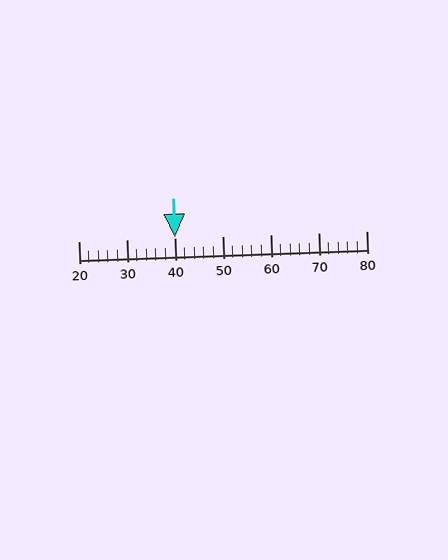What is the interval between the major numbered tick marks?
The major tick marks are spaced 10 units apart.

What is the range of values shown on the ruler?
The ruler shows values from 20 to 80.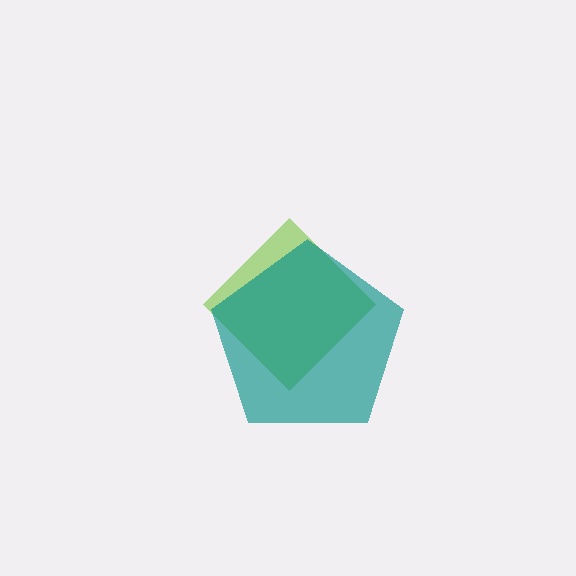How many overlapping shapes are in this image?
There are 2 overlapping shapes in the image.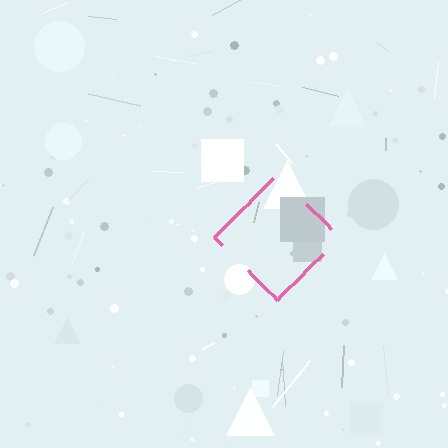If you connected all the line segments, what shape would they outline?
They would outline a diamond.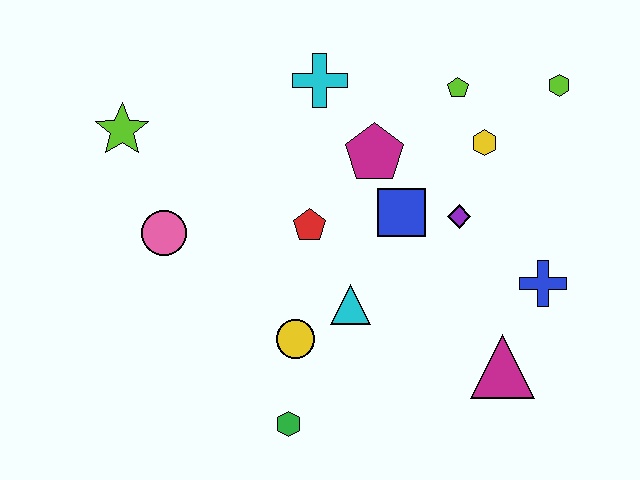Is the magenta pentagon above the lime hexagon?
No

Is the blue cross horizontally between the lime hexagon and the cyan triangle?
Yes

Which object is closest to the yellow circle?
The cyan triangle is closest to the yellow circle.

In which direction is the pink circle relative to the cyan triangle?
The pink circle is to the left of the cyan triangle.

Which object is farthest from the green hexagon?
The lime hexagon is farthest from the green hexagon.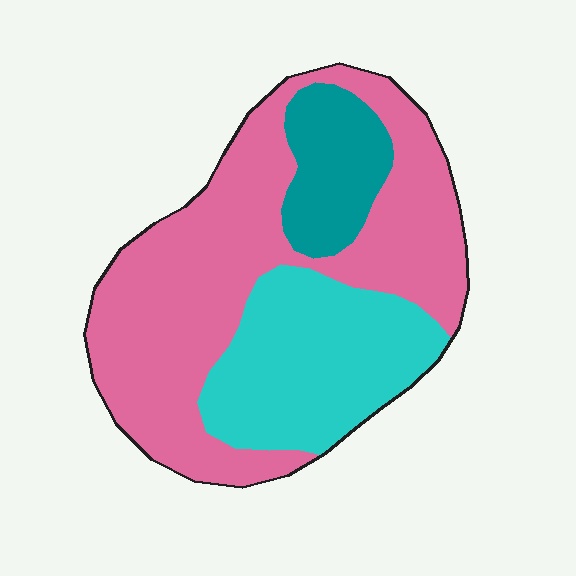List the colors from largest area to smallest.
From largest to smallest: pink, cyan, teal.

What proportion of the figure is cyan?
Cyan covers about 30% of the figure.